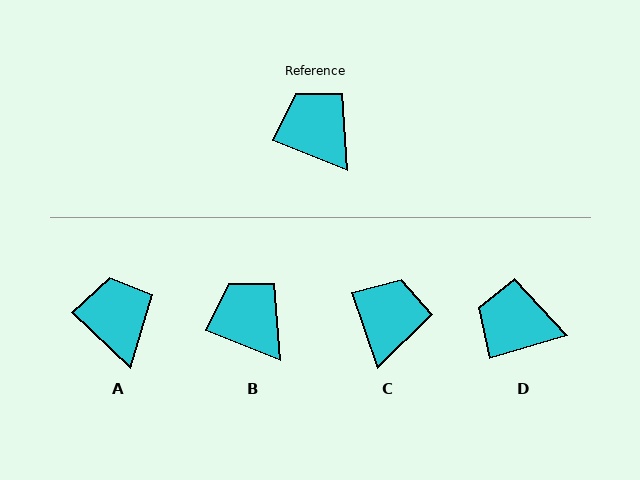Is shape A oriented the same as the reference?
No, it is off by about 21 degrees.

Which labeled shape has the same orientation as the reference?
B.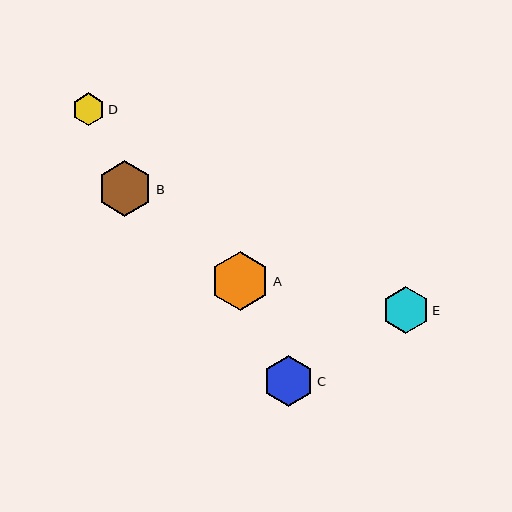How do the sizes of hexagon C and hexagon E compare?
Hexagon C and hexagon E are approximately the same size.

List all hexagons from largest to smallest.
From largest to smallest: A, B, C, E, D.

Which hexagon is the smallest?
Hexagon D is the smallest with a size of approximately 33 pixels.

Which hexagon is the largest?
Hexagon A is the largest with a size of approximately 59 pixels.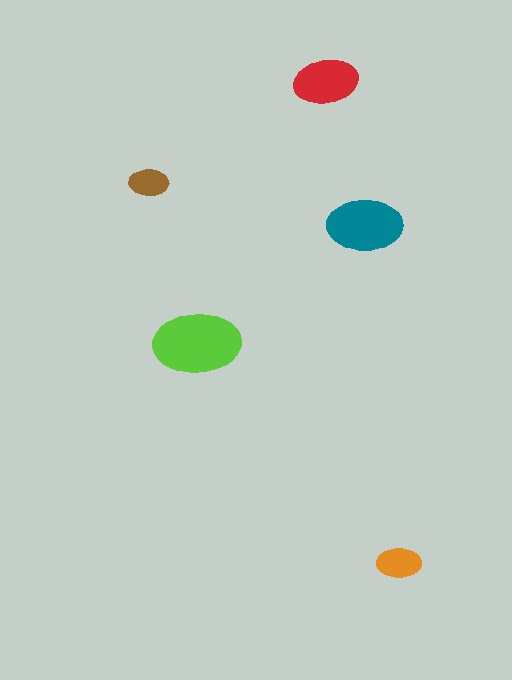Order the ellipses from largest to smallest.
the lime one, the teal one, the red one, the orange one, the brown one.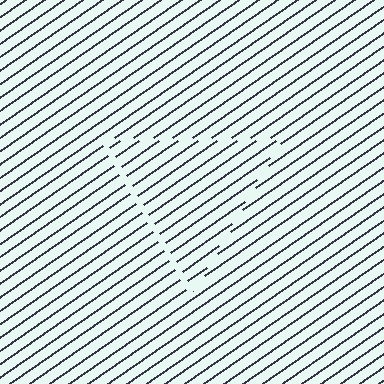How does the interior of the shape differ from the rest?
The interior of the shape contains the same grating, shifted by half a period — the contour is defined by the phase discontinuity where line-ends from the inner and outer gratings abut.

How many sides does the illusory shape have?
3 sides — the line-ends trace a triangle.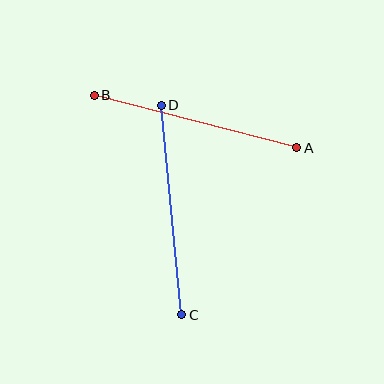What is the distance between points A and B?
The distance is approximately 209 pixels.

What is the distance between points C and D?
The distance is approximately 211 pixels.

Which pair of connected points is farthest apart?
Points C and D are farthest apart.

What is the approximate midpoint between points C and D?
The midpoint is at approximately (171, 210) pixels.